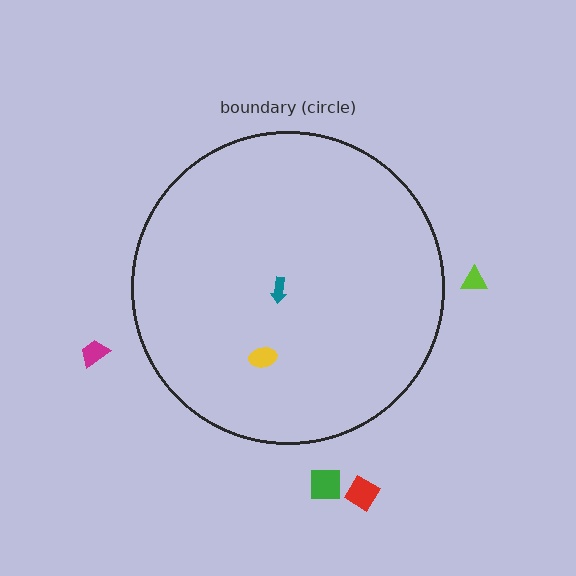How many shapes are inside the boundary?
2 inside, 4 outside.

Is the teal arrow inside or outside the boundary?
Inside.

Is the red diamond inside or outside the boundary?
Outside.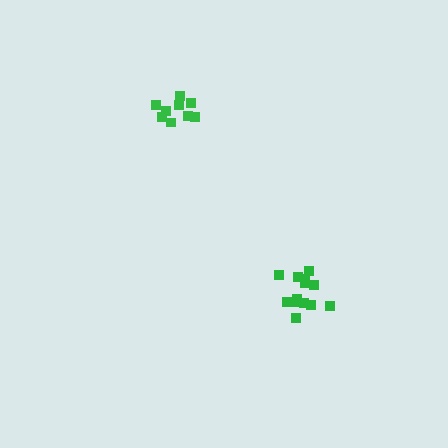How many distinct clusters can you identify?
There are 2 distinct clusters.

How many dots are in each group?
Group 1: 9 dots, Group 2: 14 dots (23 total).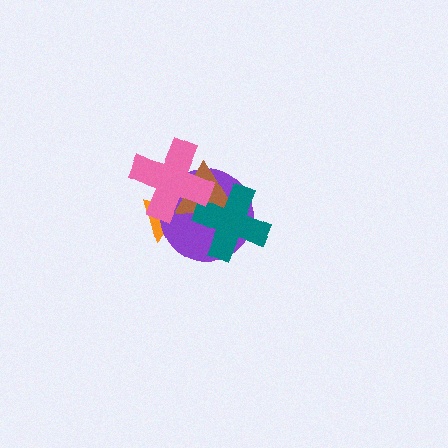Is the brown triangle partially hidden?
Yes, it is partially covered by another shape.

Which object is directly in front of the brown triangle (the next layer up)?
The teal cross is directly in front of the brown triangle.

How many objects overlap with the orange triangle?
3 objects overlap with the orange triangle.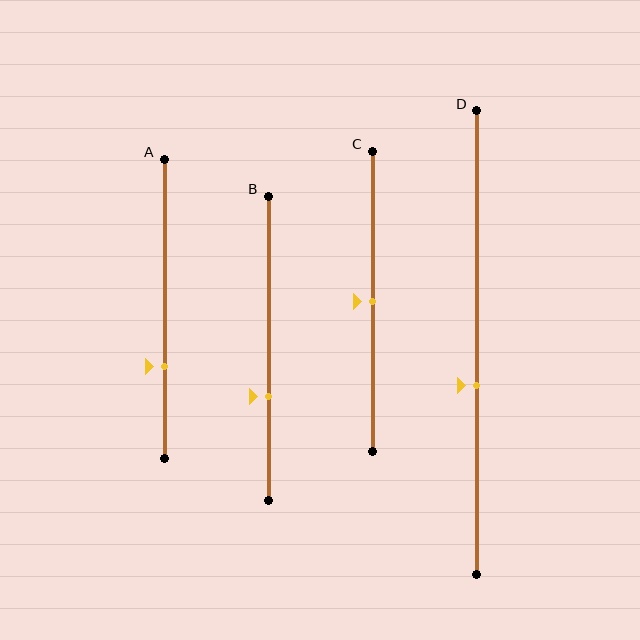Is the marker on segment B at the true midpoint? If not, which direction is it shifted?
No, the marker on segment B is shifted downward by about 16% of the segment length.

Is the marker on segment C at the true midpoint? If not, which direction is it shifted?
Yes, the marker on segment C is at the true midpoint.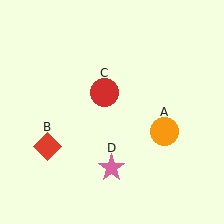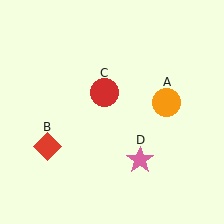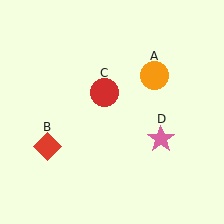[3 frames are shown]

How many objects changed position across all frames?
2 objects changed position: orange circle (object A), pink star (object D).